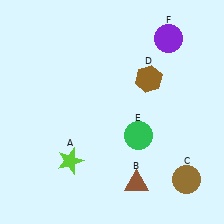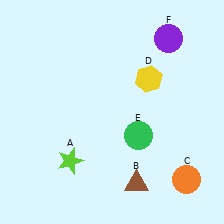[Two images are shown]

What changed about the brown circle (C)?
In Image 1, C is brown. In Image 2, it changed to orange.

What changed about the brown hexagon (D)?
In Image 1, D is brown. In Image 2, it changed to yellow.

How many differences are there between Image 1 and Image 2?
There are 2 differences between the two images.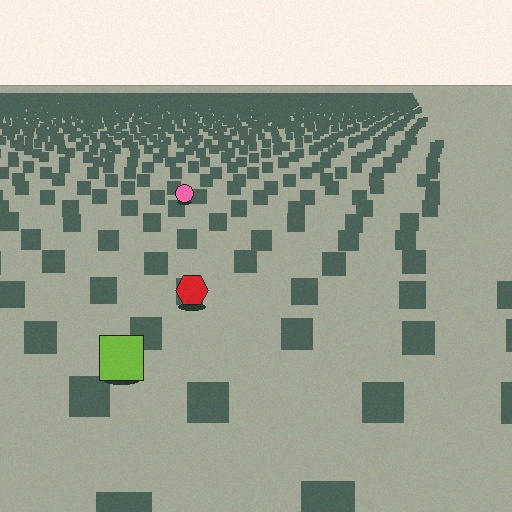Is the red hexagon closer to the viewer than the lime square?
No. The lime square is closer — you can tell from the texture gradient: the ground texture is coarser near it.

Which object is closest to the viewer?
The lime square is closest. The texture marks near it are larger and more spread out.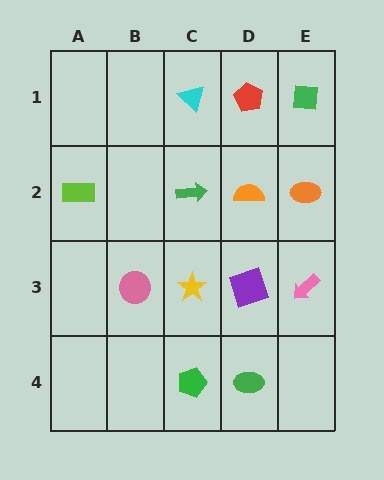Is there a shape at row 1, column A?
No, that cell is empty.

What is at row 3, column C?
A yellow star.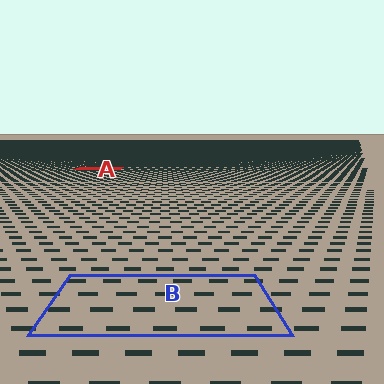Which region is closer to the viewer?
Region B is closer. The texture elements there are larger and more spread out.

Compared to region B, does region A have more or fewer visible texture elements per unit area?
Region A has more texture elements per unit area — they are packed more densely because it is farther away.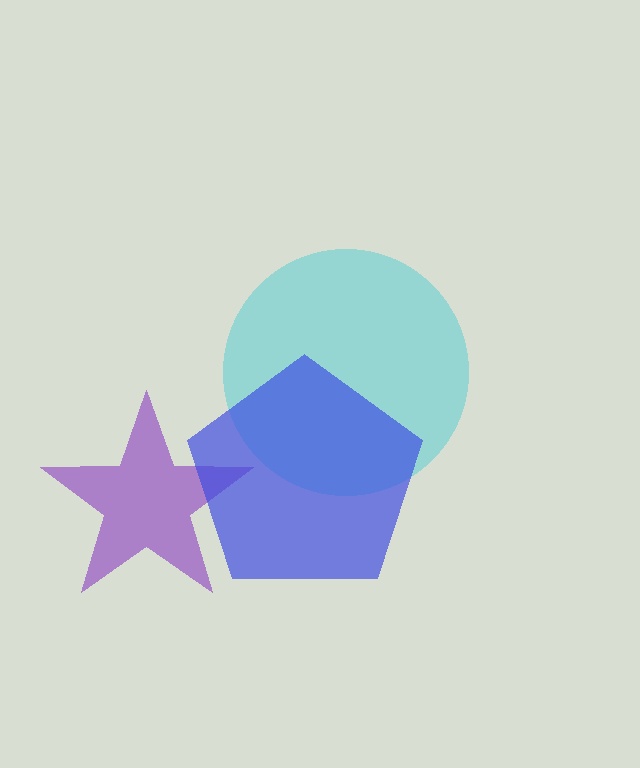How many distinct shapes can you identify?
There are 3 distinct shapes: a purple star, a cyan circle, a blue pentagon.